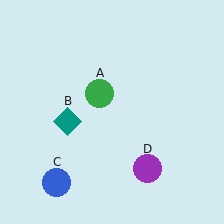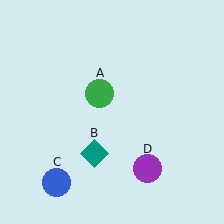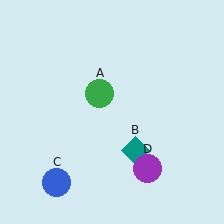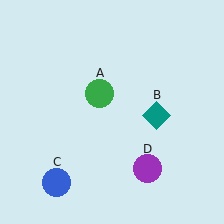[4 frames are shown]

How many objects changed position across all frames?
1 object changed position: teal diamond (object B).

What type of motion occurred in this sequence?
The teal diamond (object B) rotated counterclockwise around the center of the scene.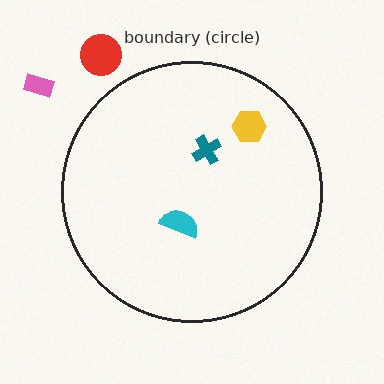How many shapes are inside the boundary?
3 inside, 2 outside.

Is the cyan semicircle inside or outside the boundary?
Inside.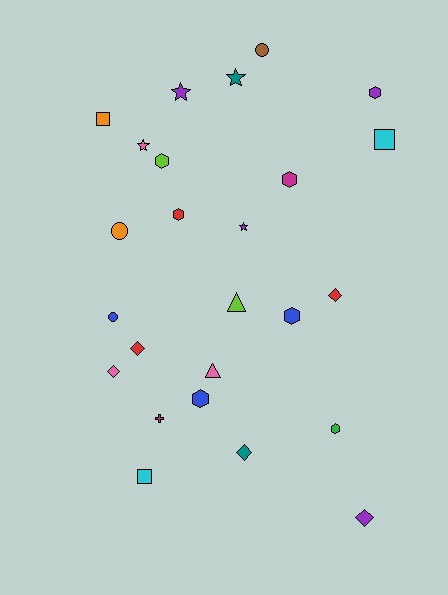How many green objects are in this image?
There is 1 green object.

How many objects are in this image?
There are 25 objects.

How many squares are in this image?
There are 3 squares.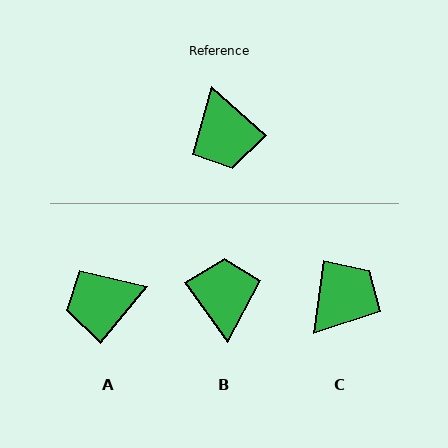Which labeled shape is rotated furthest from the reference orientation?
B, about 167 degrees away.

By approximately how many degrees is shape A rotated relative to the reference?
Approximately 88 degrees clockwise.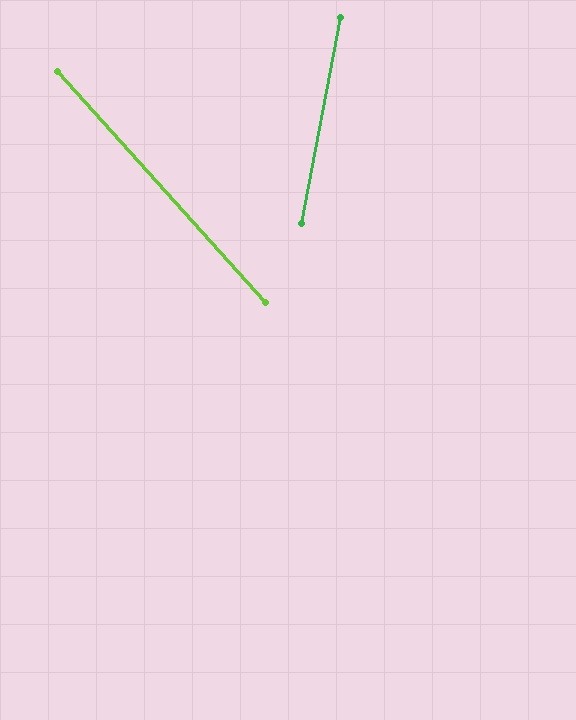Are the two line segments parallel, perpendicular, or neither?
Neither parallel nor perpendicular — they differ by about 53°.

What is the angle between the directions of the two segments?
Approximately 53 degrees.